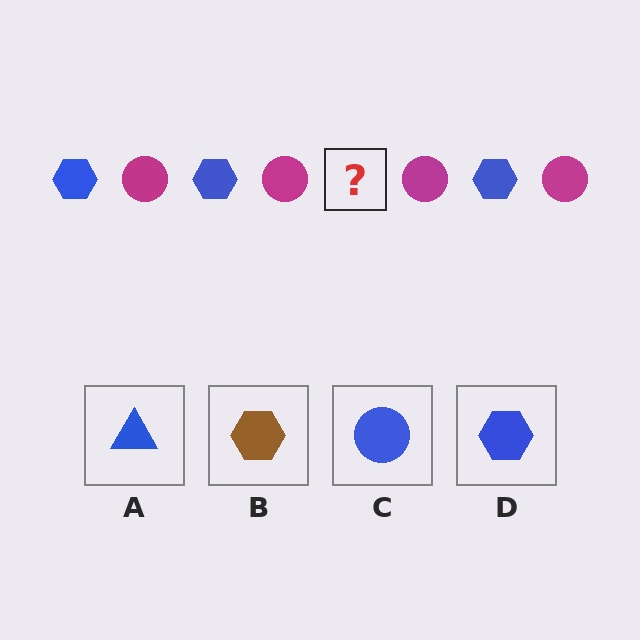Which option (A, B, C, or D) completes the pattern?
D.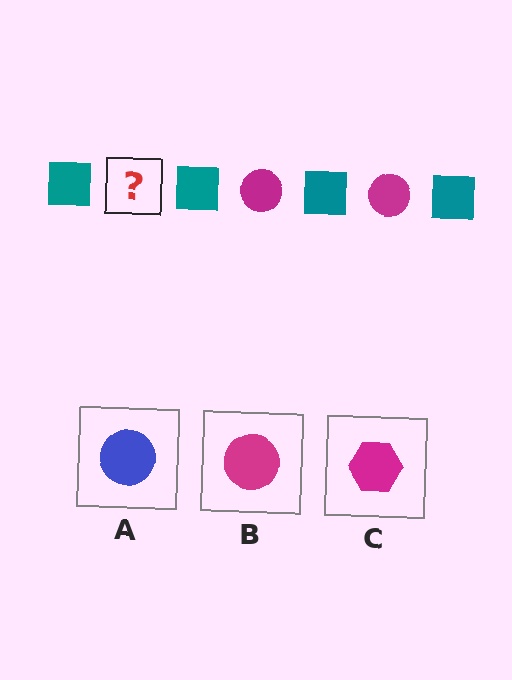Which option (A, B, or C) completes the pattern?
B.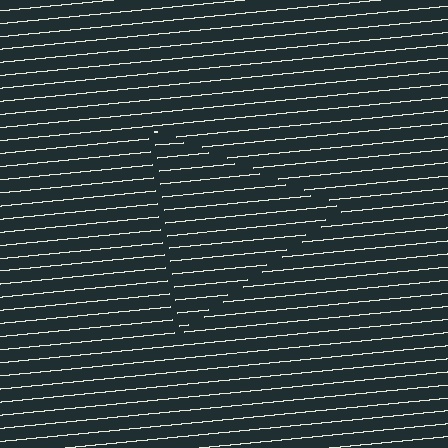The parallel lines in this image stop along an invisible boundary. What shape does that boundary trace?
An illusory triangle. The interior of the shape contains the same grating, shifted by half a period — the contour is defined by the phase discontinuity where line-ends from the inner and outer gratings abut.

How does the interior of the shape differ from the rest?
The interior of the shape contains the same grating, shifted by half a period — the contour is defined by the phase discontinuity where line-ends from the inner and outer gratings abut.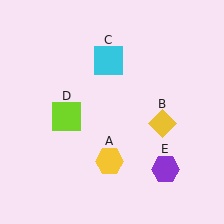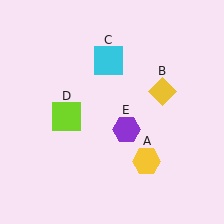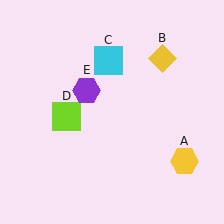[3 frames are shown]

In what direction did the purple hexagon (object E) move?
The purple hexagon (object E) moved up and to the left.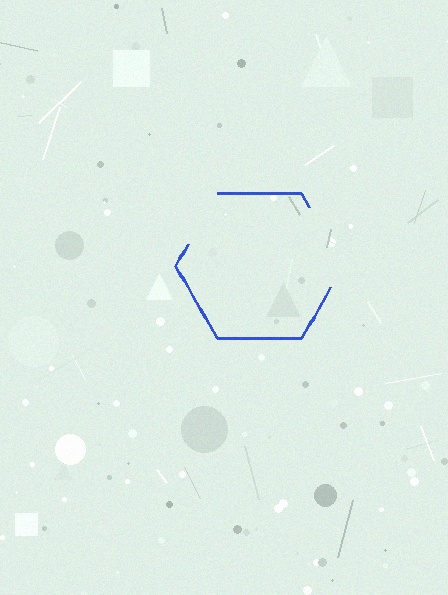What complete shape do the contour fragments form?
The contour fragments form a hexagon.